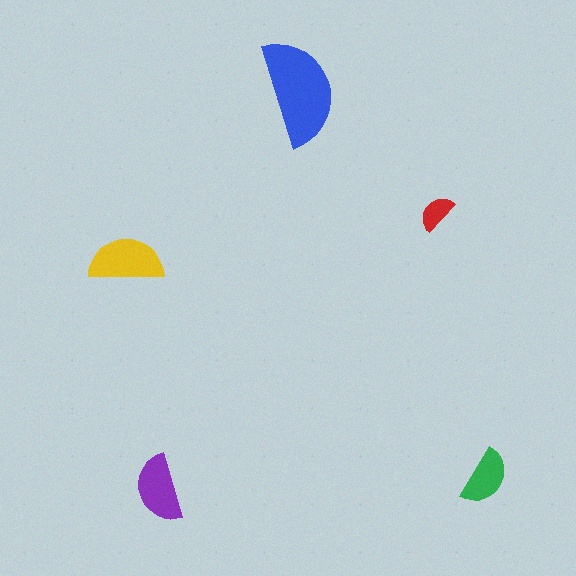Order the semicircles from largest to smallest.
the blue one, the yellow one, the purple one, the green one, the red one.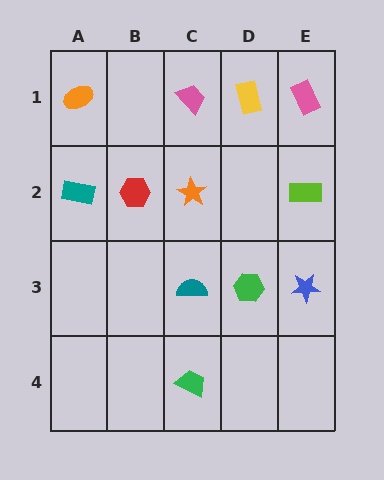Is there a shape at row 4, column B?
No, that cell is empty.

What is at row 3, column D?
A green hexagon.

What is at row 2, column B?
A red hexagon.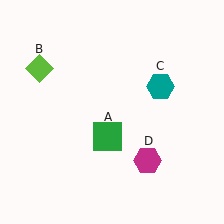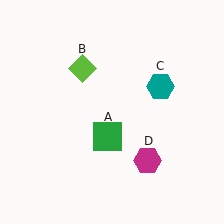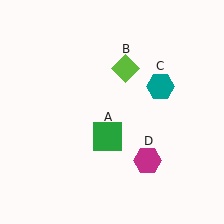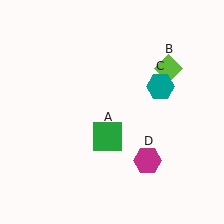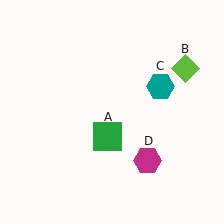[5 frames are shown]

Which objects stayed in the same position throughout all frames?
Green square (object A) and teal hexagon (object C) and magenta hexagon (object D) remained stationary.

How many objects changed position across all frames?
1 object changed position: lime diamond (object B).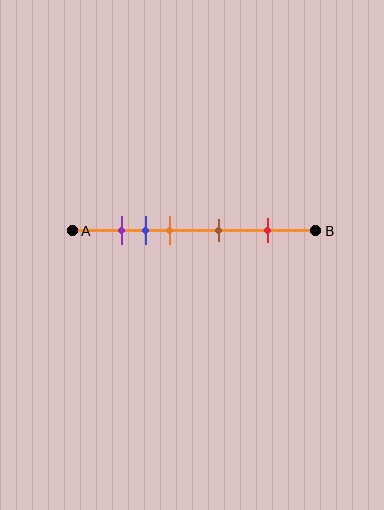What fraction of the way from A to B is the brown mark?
The brown mark is approximately 60% (0.6) of the way from A to B.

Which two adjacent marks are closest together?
The purple and blue marks are the closest adjacent pair.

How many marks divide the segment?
There are 5 marks dividing the segment.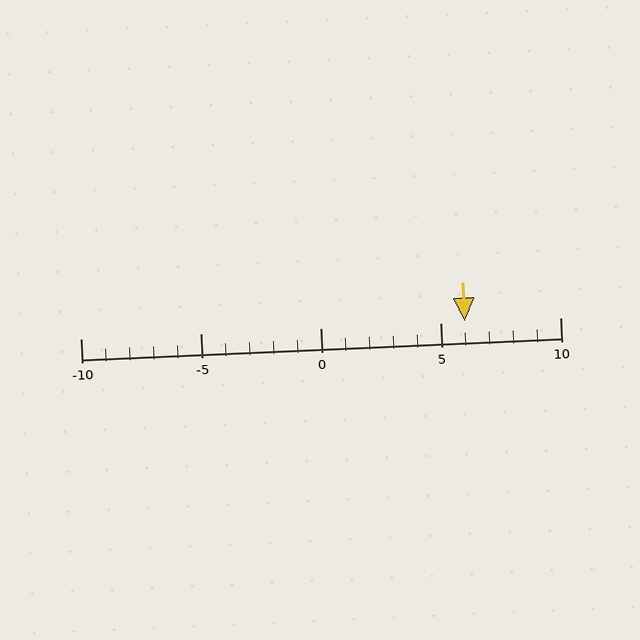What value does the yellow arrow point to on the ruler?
The yellow arrow points to approximately 6.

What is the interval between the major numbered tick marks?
The major tick marks are spaced 5 units apart.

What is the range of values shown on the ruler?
The ruler shows values from -10 to 10.